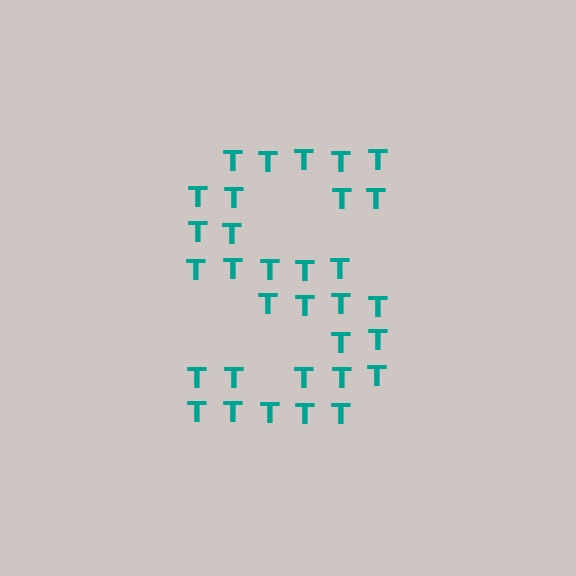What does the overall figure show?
The overall figure shows the letter S.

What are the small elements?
The small elements are letter T's.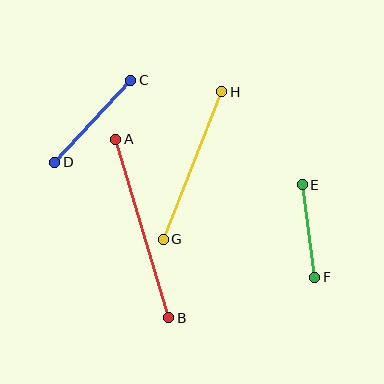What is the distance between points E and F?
The distance is approximately 94 pixels.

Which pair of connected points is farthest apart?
Points A and B are farthest apart.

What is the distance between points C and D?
The distance is approximately 112 pixels.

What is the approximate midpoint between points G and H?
The midpoint is at approximately (192, 165) pixels.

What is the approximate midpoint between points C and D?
The midpoint is at approximately (93, 121) pixels.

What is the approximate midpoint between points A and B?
The midpoint is at approximately (142, 229) pixels.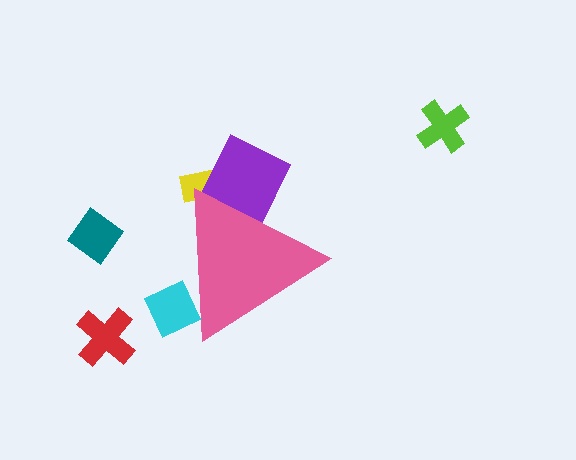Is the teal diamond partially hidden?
No, the teal diamond is fully visible.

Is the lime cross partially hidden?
No, the lime cross is fully visible.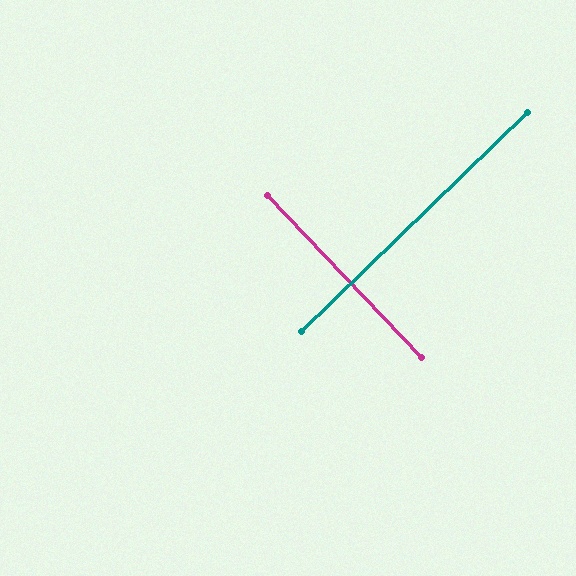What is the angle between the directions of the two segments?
Approximately 89 degrees.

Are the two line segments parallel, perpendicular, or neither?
Perpendicular — they meet at approximately 89°.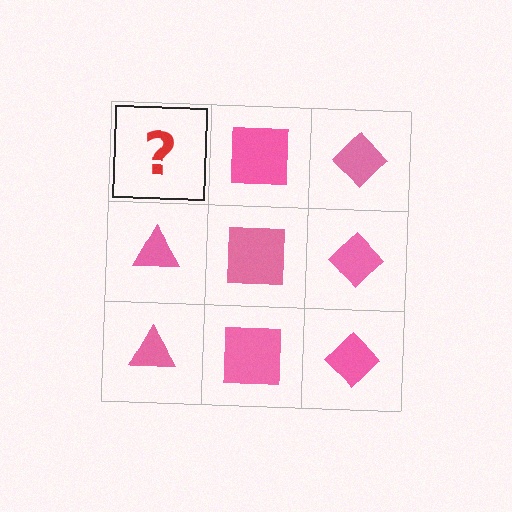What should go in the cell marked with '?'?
The missing cell should contain a pink triangle.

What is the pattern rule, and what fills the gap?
The rule is that each column has a consistent shape. The gap should be filled with a pink triangle.